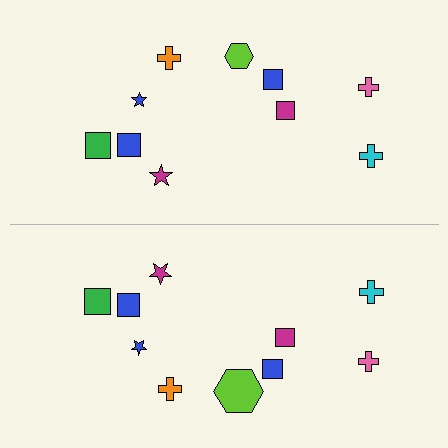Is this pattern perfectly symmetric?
No, the pattern is not perfectly symmetric. The lime hexagon on the bottom side has a different size than its mirror counterpart.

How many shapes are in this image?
There are 20 shapes in this image.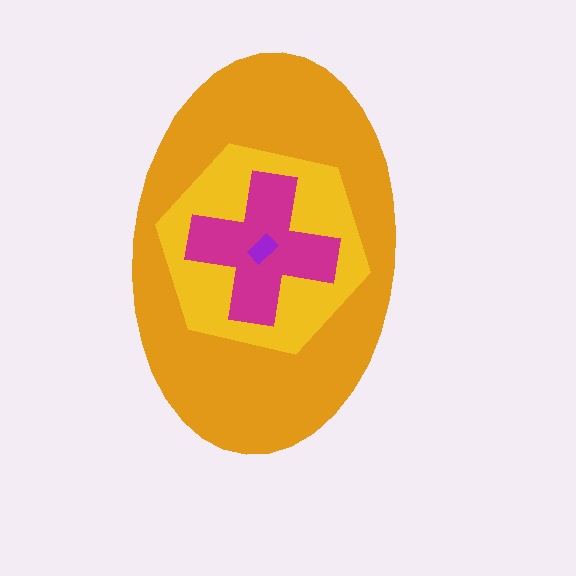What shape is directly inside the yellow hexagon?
The magenta cross.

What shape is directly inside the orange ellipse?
The yellow hexagon.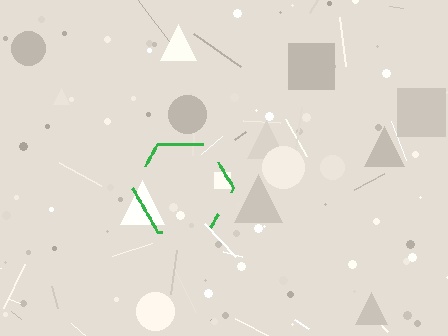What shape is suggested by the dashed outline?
The dashed outline suggests a hexagon.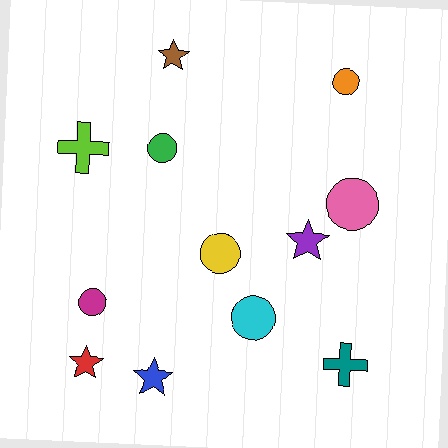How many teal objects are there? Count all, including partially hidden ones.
There is 1 teal object.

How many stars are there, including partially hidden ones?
There are 4 stars.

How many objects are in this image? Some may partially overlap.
There are 12 objects.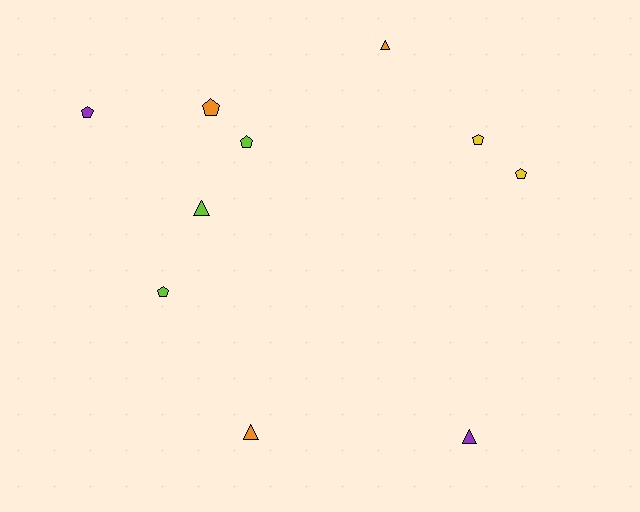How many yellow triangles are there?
There are no yellow triangles.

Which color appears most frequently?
Orange, with 3 objects.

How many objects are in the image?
There are 10 objects.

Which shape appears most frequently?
Pentagon, with 6 objects.